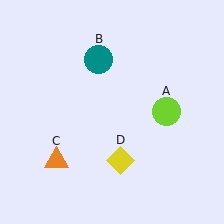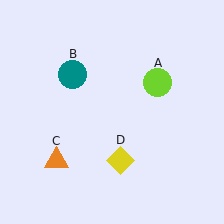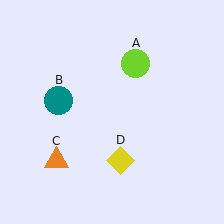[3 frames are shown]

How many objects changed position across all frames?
2 objects changed position: lime circle (object A), teal circle (object B).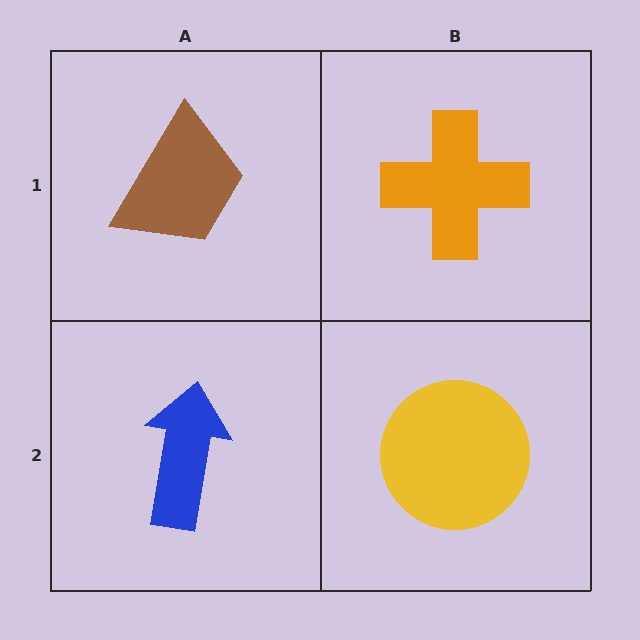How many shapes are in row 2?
2 shapes.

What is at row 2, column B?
A yellow circle.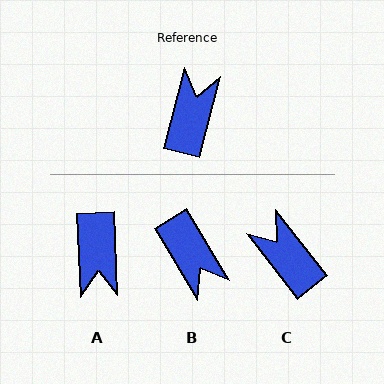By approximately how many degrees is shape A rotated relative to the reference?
Approximately 163 degrees clockwise.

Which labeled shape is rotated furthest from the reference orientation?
A, about 163 degrees away.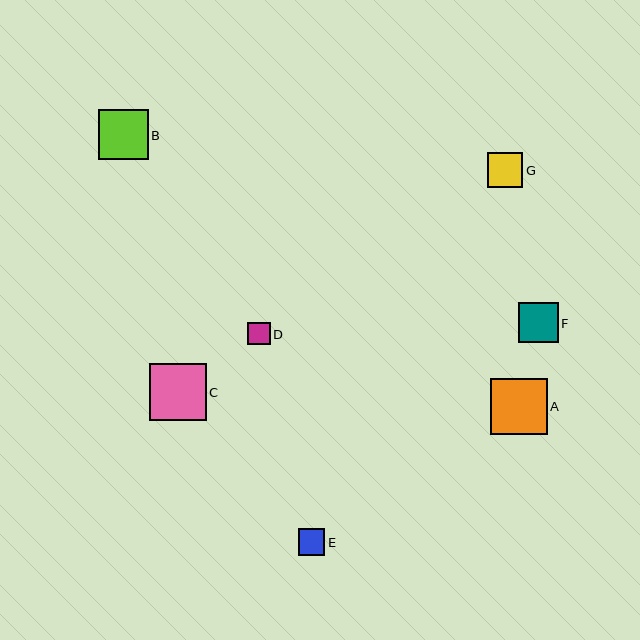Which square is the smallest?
Square D is the smallest with a size of approximately 23 pixels.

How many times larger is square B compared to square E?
Square B is approximately 1.9 times the size of square E.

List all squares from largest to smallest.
From largest to smallest: C, A, B, F, G, E, D.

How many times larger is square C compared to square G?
Square C is approximately 1.6 times the size of square G.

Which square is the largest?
Square C is the largest with a size of approximately 57 pixels.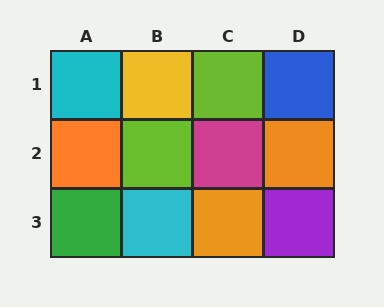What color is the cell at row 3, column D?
Purple.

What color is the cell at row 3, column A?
Green.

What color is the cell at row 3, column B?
Cyan.